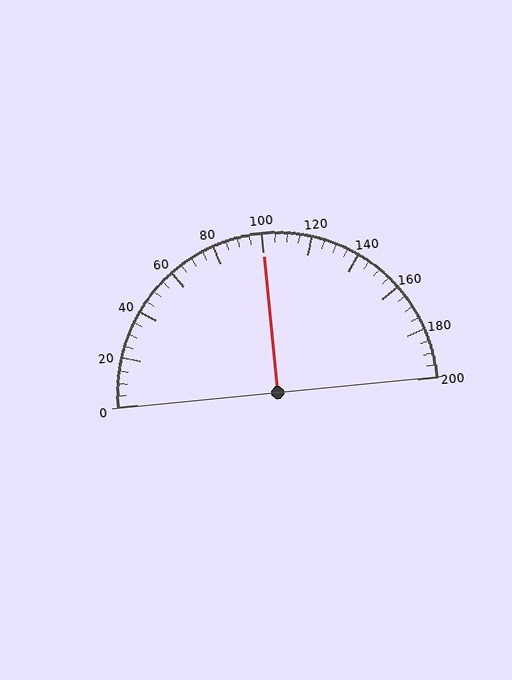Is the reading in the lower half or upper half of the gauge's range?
The reading is in the upper half of the range (0 to 200).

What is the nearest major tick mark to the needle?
The nearest major tick mark is 100.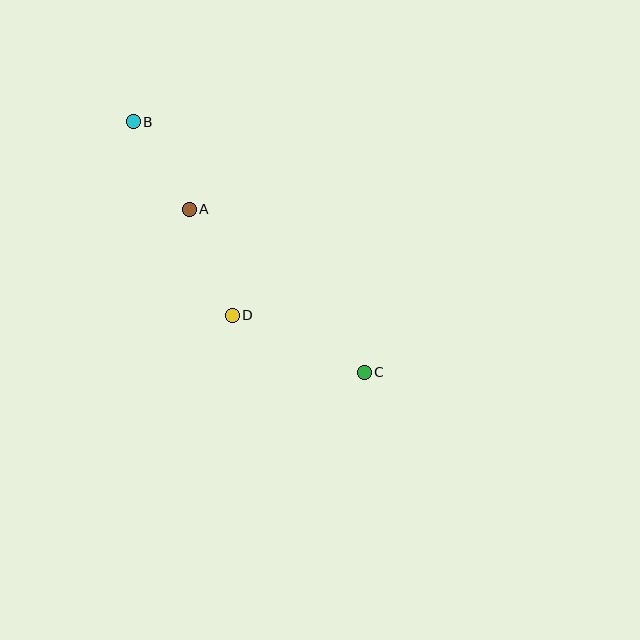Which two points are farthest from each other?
Points B and C are farthest from each other.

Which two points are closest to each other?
Points A and B are closest to each other.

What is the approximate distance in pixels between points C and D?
The distance between C and D is approximately 144 pixels.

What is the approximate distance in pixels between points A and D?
The distance between A and D is approximately 114 pixels.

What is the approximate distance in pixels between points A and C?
The distance between A and C is approximately 239 pixels.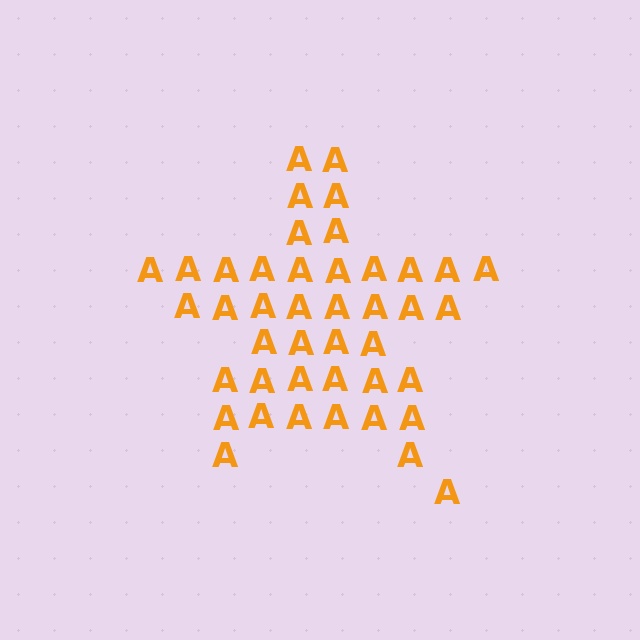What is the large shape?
The large shape is a star.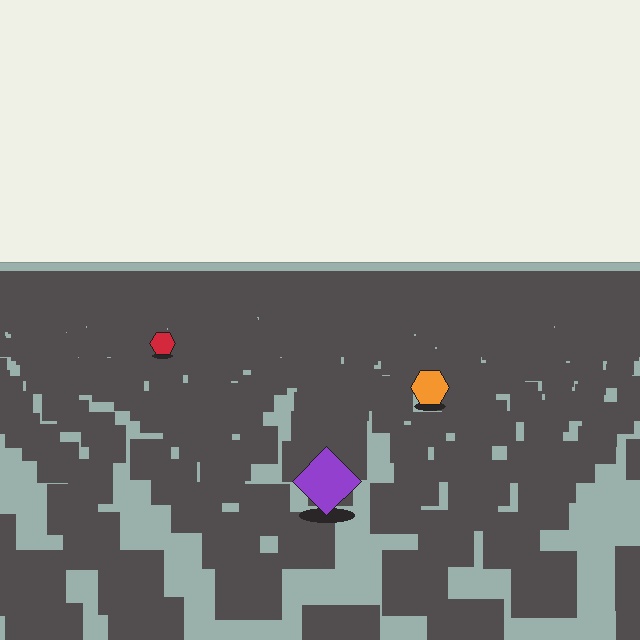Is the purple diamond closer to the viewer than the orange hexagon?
Yes. The purple diamond is closer — you can tell from the texture gradient: the ground texture is coarser near it.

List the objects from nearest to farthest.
From nearest to farthest: the purple diamond, the orange hexagon, the red hexagon.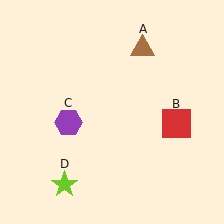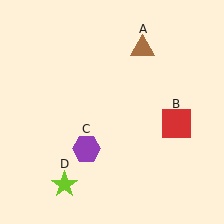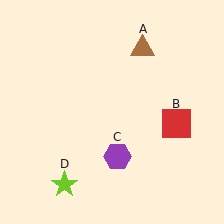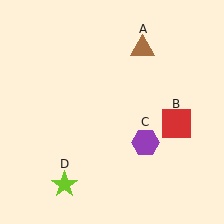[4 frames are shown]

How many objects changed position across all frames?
1 object changed position: purple hexagon (object C).